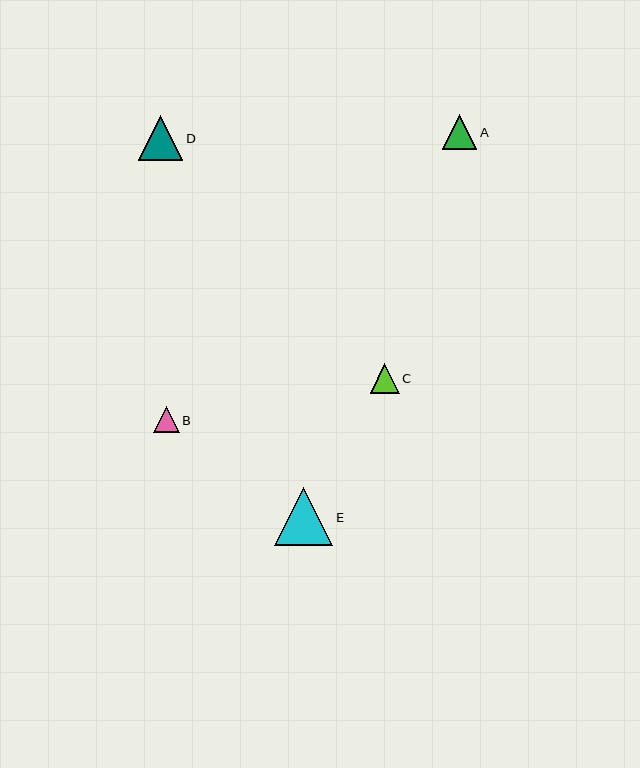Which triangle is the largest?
Triangle E is the largest with a size of approximately 58 pixels.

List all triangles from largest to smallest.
From largest to smallest: E, D, A, C, B.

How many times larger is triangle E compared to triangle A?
Triangle E is approximately 1.7 times the size of triangle A.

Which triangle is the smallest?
Triangle B is the smallest with a size of approximately 26 pixels.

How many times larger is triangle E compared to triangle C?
Triangle E is approximately 2.0 times the size of triangle C.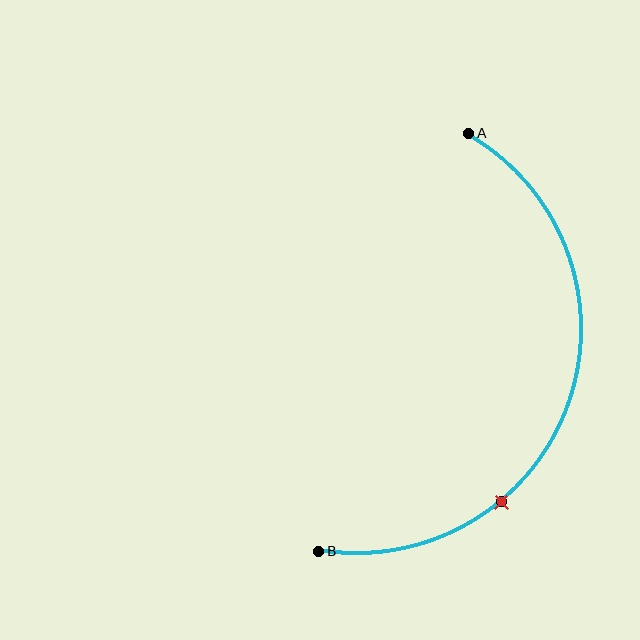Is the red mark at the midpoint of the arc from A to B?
No. The red mark lies on the arc but is closer to endpoint B. The arc midpoint would be at the point on the curve equidistant along the arc from both A and B.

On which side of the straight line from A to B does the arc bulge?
The arc bulges to the right of the straight line connecting A and B.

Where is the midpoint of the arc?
The arc midpoint is the point on the curve farthest from the straight line joining A and B. It sits to the right of that line.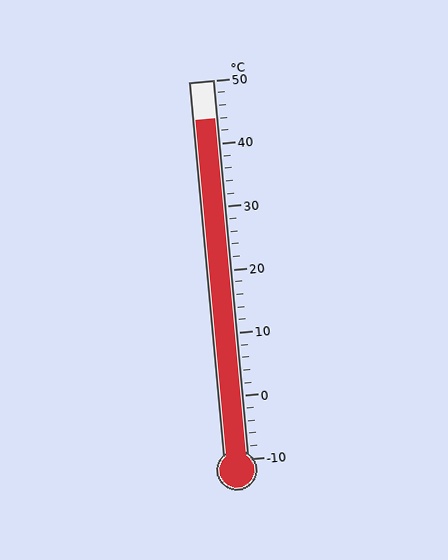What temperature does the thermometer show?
The thermometer shows approximately 44°C.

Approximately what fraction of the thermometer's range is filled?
The thermometer is filled to approximately 90% of its range.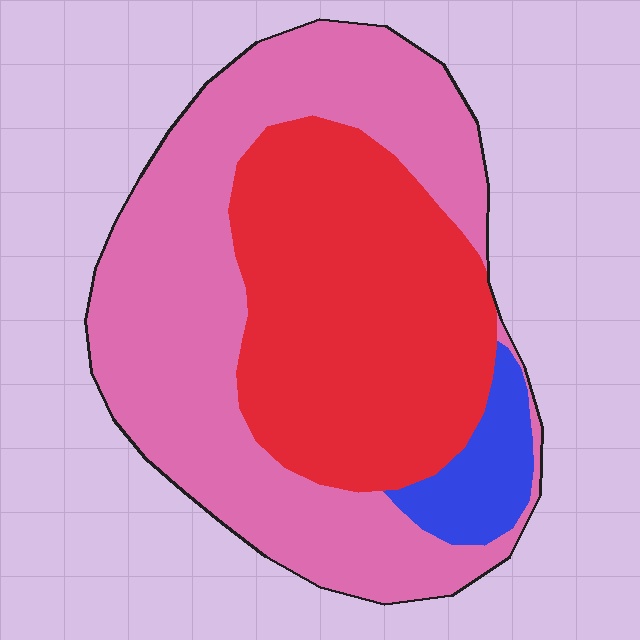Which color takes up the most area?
Pink, at roughly 50%.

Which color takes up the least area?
Blue, at roughly 5%.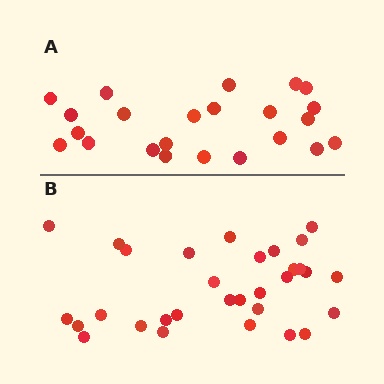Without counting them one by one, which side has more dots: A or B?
Region B (the bottom region) has more dots.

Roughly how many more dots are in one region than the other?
Region B has roughly 8 or so more dots than region A.